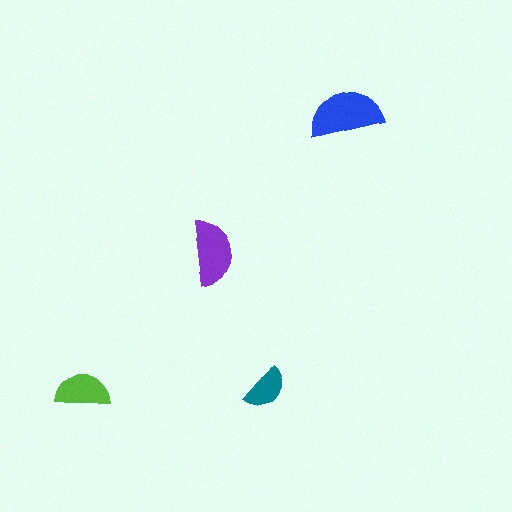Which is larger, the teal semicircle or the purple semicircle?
The purple one.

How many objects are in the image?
There are 4 objects in the image.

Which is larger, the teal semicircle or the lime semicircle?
The lime one.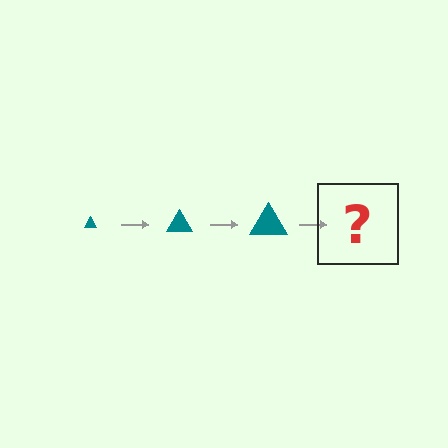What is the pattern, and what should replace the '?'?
The pattern is that the triangle gets progressively larger each step. The '?' should be a teal triangle, larger than the previous one.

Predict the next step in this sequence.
The next step is a teal triangle, larger than the previous one.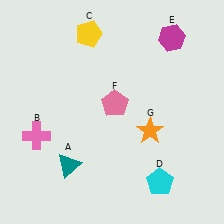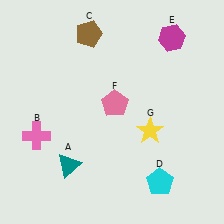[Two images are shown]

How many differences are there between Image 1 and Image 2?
There are 2 differences between the two images.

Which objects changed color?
C changed from yellow to brown. G changed from orange to yellow.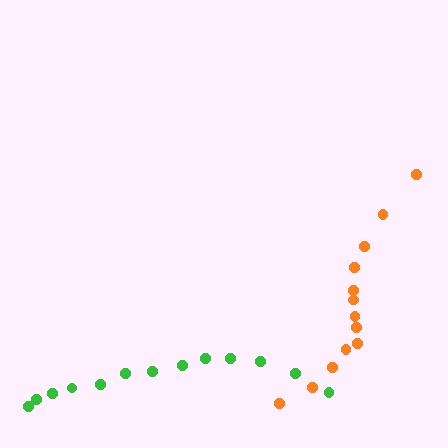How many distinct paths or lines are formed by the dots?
There are 2 distinct paths.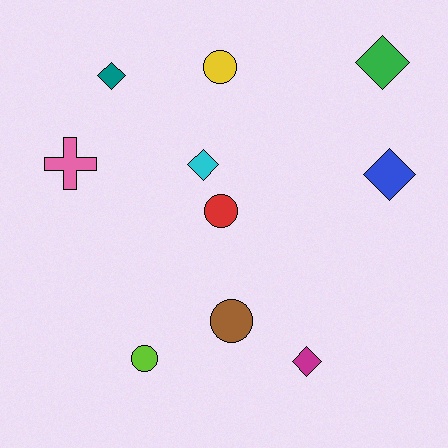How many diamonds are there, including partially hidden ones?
There are 5 diamonds.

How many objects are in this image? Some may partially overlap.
There are 10 objects.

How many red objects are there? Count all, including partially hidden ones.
There is 1 red object.